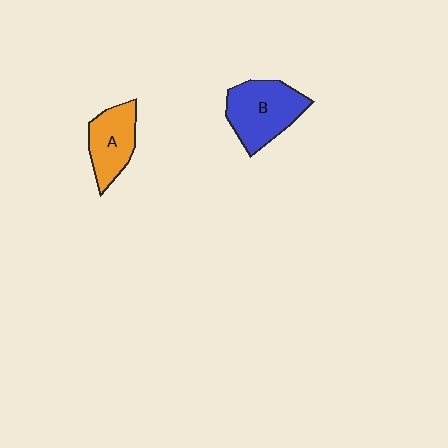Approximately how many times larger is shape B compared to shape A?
Approximately 1.3 times.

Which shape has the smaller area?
Shape A (orange).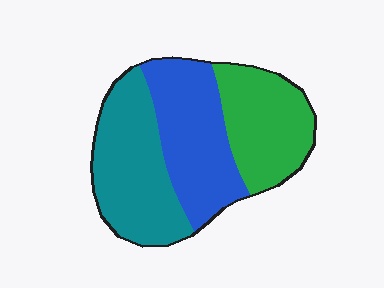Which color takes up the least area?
Green, at roughly 30%.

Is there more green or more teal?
Teal.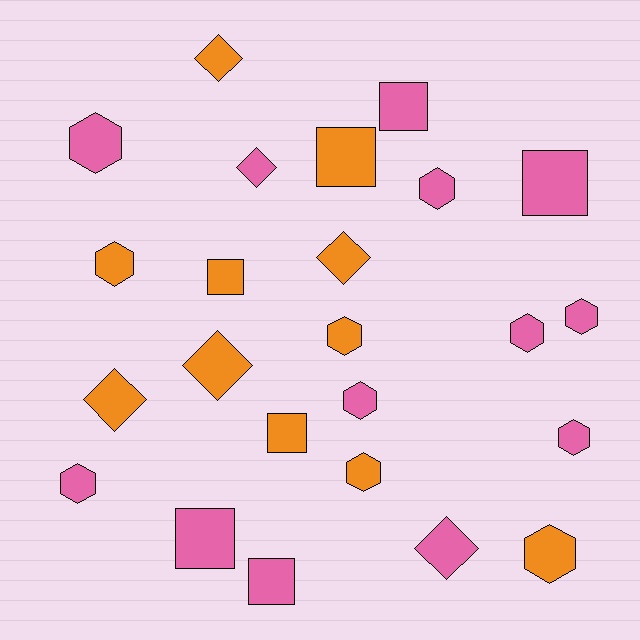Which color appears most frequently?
Pink, with 13 objects.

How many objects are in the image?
There are 24 objects.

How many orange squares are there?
There are 3 orange squares.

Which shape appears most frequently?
Hexagon, with 11 objects.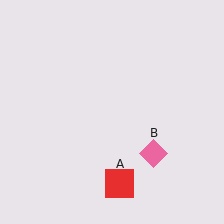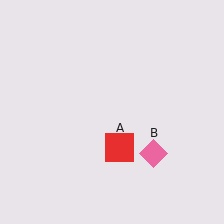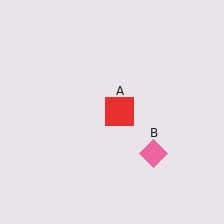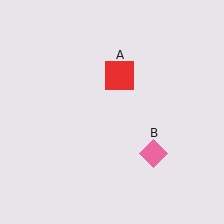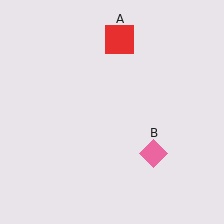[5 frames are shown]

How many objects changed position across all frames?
1 object changed position: red square (object A).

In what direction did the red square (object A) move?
The red square (object A) moved up.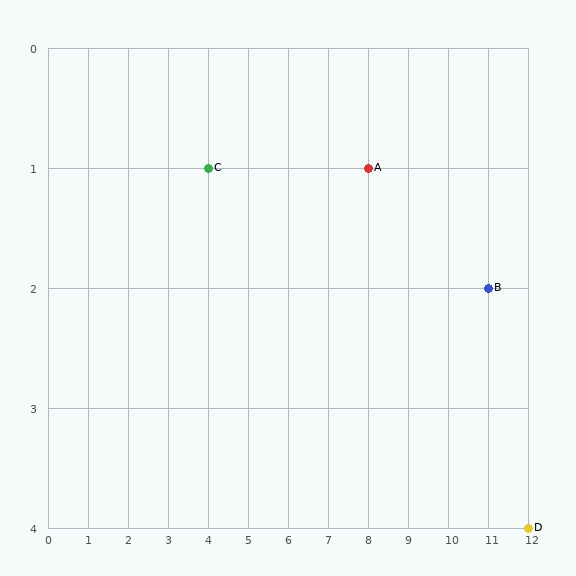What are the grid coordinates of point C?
Point C is at grid coordinates (4, 1).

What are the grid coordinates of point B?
Point B is at grid coordinates (11, 2).